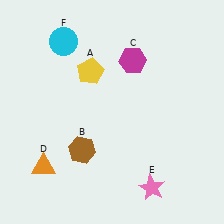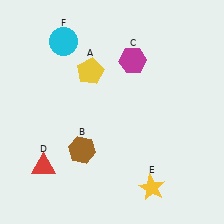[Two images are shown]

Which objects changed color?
D changed from orange to red. E changed from pink to yellow.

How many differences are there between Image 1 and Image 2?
There are 2 differences between the two images.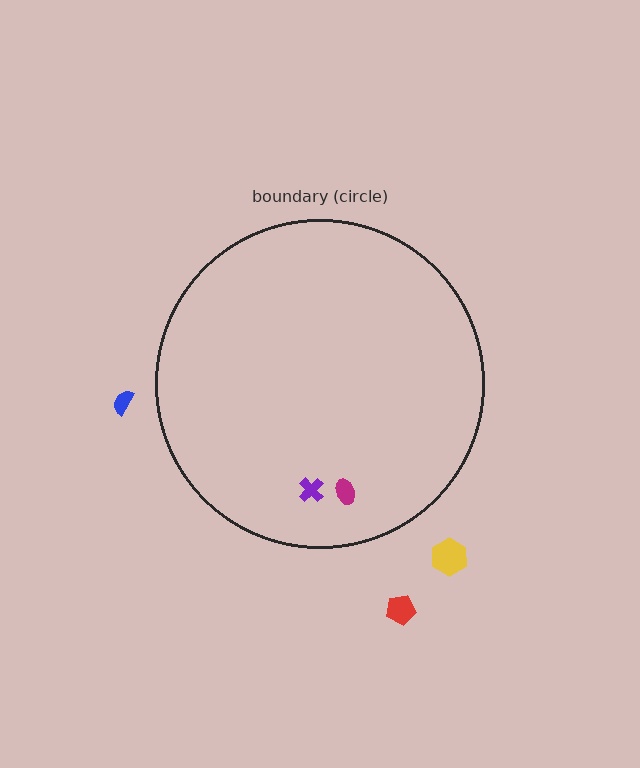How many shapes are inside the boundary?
2 inside, 3 outside.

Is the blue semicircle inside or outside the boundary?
Outside.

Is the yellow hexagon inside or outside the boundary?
Outside.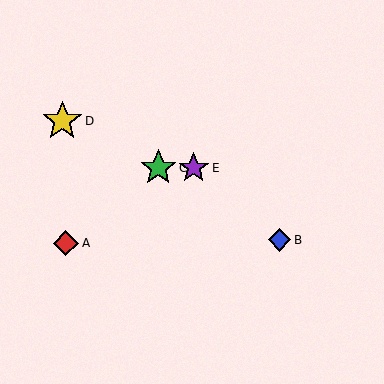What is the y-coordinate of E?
Object E is at y≈168.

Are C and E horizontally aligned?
Yes, both are at y≈168.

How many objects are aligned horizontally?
2 objects (C, E) are aligned horizontally.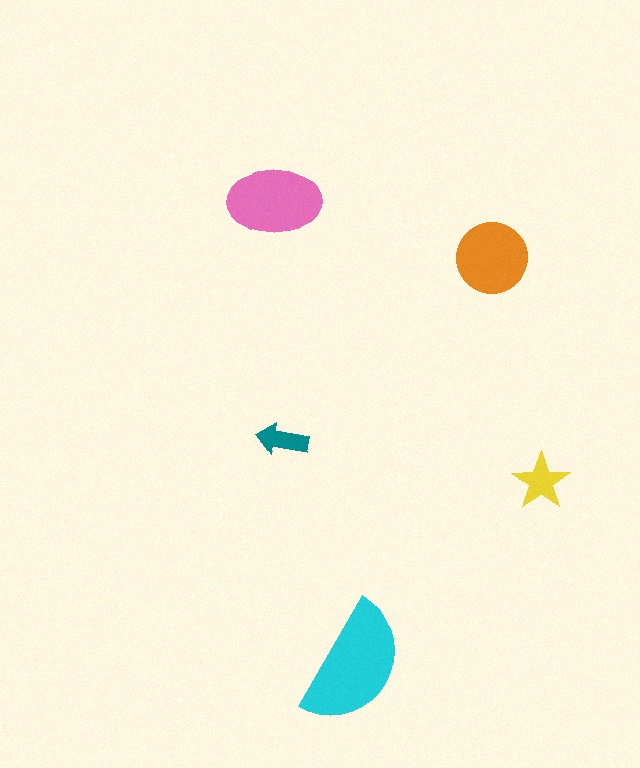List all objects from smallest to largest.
The teal arrow, the yellow star, the orange circle, the pink ellipse, the cyan semicircle.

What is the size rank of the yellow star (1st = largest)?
4th.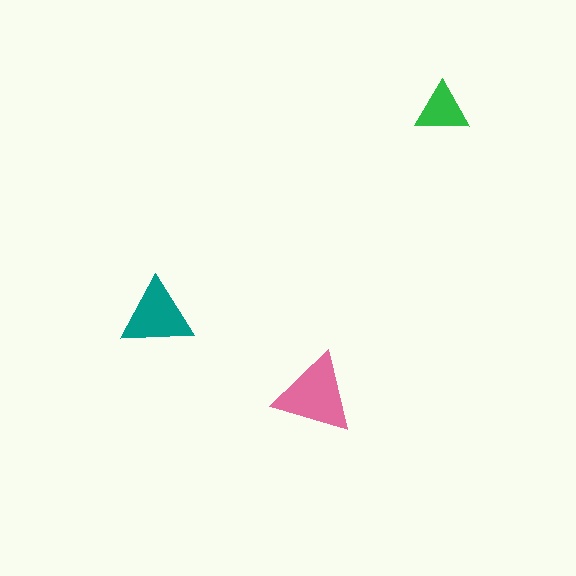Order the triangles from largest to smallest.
the pink one, the teal one, the green one.